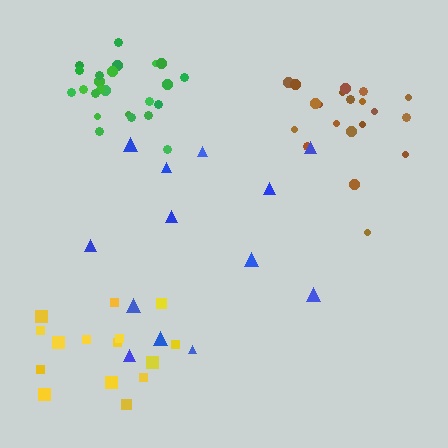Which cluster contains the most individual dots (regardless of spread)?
Green (24).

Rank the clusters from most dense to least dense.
green, brown, yellow, blue.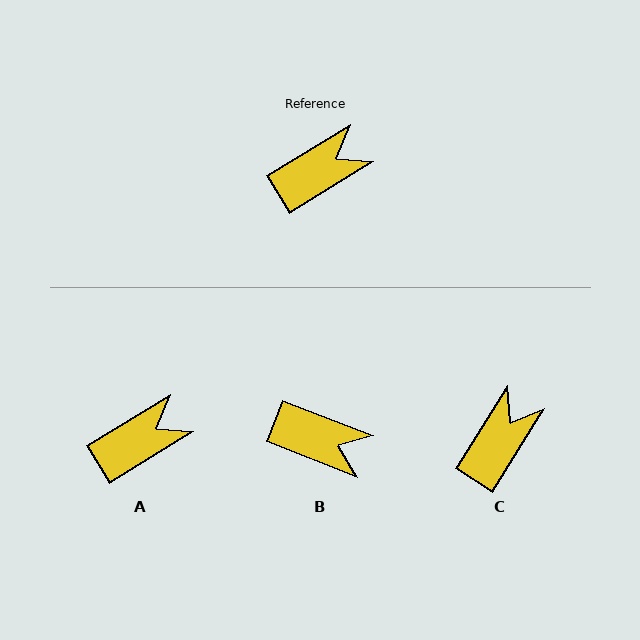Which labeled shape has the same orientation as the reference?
A.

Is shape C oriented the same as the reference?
No, it is off by about 26 degrees.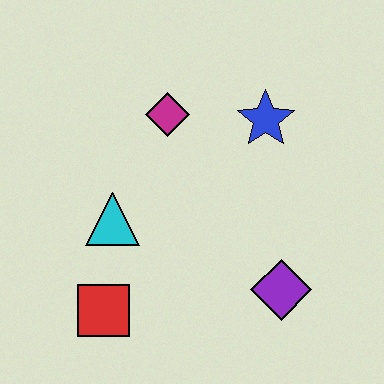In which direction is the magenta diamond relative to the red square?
The magenta diamond is above the red square.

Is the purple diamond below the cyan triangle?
Yes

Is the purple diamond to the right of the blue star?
Yes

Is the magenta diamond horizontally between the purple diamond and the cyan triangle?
Yes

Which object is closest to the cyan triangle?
The red square is closest to the cyan triangle.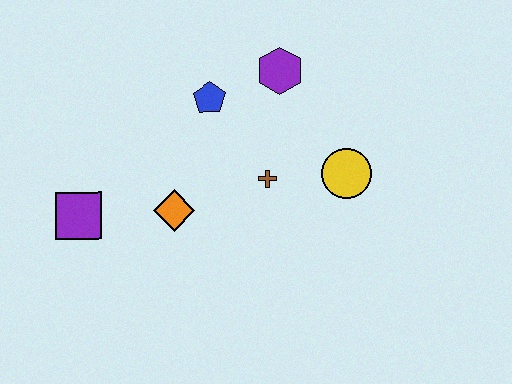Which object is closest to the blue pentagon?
The purple hexagon is closest to the blue pentagon.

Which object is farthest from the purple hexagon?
The purple square is farthest from the purple hexagon.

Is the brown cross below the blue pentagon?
Yes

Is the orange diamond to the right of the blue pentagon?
No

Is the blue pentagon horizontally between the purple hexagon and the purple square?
Yes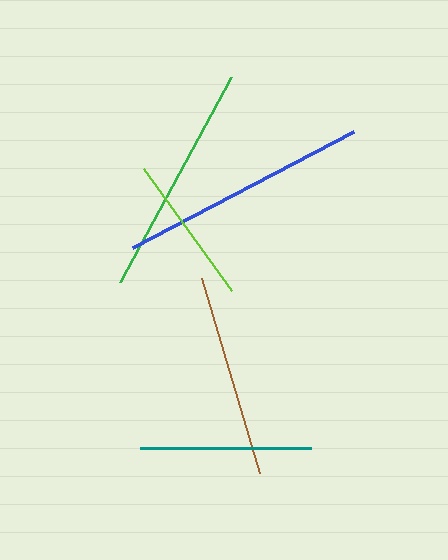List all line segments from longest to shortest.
From longest to shortest: blue, green, brown, teal, lime.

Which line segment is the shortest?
The lime line is the shortest at approximately 151 pixels.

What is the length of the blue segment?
The blue segment is approximately 250 pixels long.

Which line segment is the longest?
The blue line is the longest at approximately 250 pixels.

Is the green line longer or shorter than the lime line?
The green line is longer than the lime line.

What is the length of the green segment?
The green segment is approximately 233 pixels long.